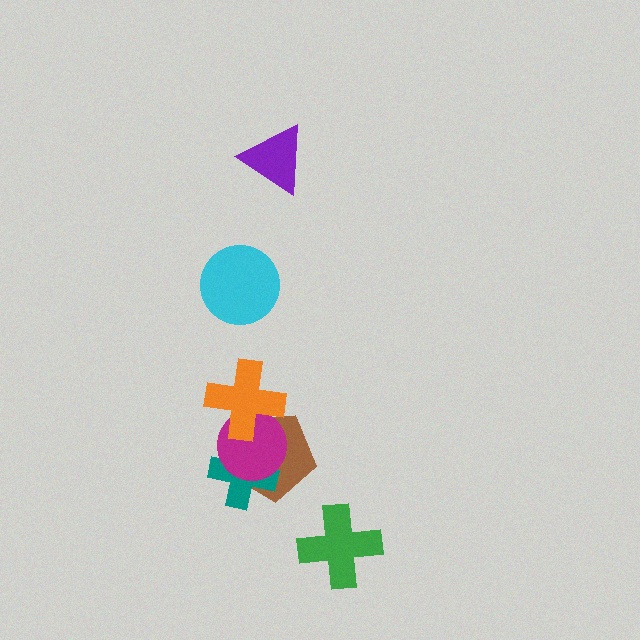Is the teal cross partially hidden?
Yes, it is partially covered by another shape.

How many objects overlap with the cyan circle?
0 objects overlap with the cyan circle.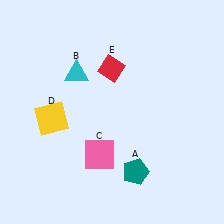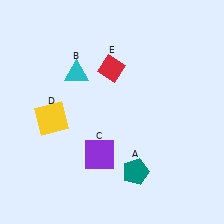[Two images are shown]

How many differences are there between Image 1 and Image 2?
There is 1 difference between the two images.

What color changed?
The square (C) changed from pink in Image 1 to purple in Image 2.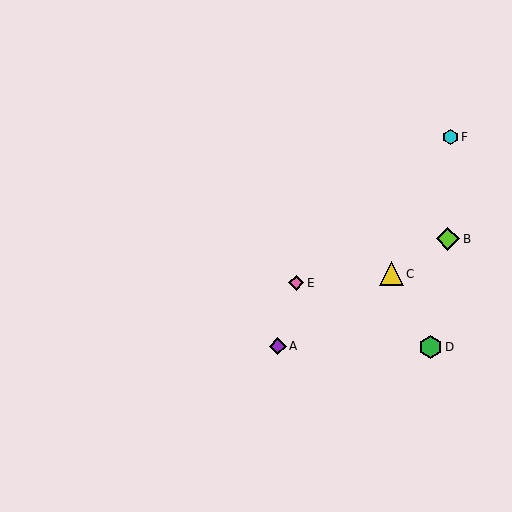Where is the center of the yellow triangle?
The center of the yellow triangle is at (391, 274).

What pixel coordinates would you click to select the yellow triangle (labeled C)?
Click at (391, 274) to select the yellow triangle C.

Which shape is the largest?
The yellow triangle (labeled C) is the largest.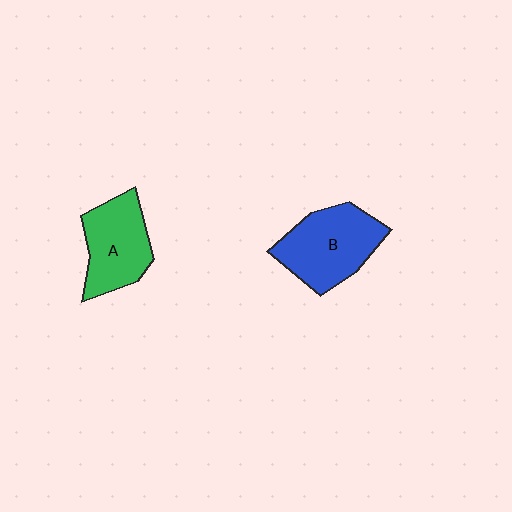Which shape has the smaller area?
Shape A (green).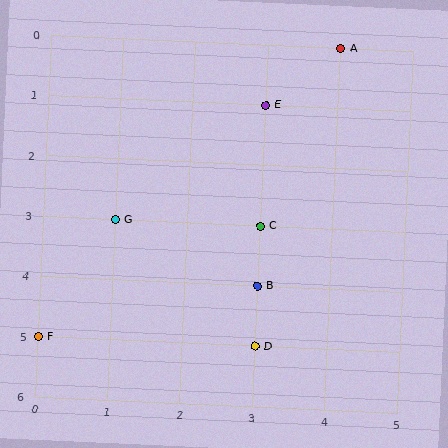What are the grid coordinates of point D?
Point D is at grid coordinates (3, 5).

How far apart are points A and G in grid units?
Points A and G are 3 columns and 3 rows apart (about 4.2 grid units diagonally).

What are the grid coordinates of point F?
Point F is at grid coordinates (0, 5).